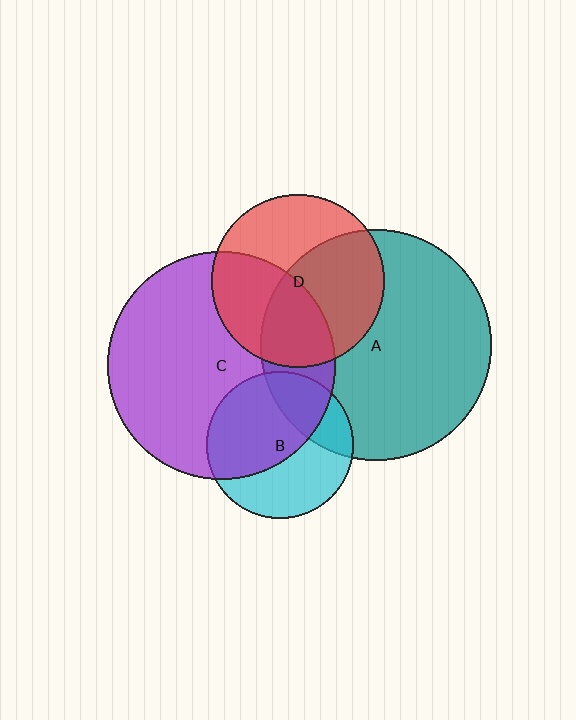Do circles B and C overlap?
Yes.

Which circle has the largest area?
Circle A (teal).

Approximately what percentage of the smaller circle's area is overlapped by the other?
Approximately 55%.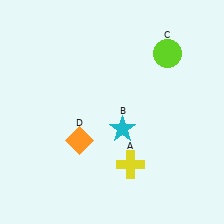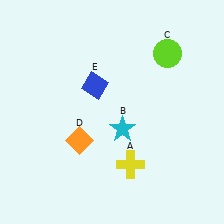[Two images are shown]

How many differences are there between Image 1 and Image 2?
There is 1 difference between the two images.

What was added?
A blue diamond (E) was added in Image 2.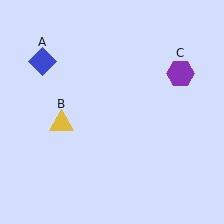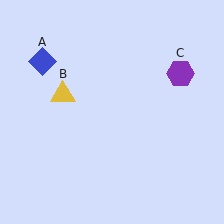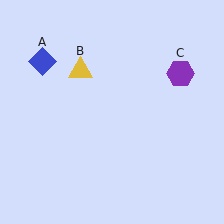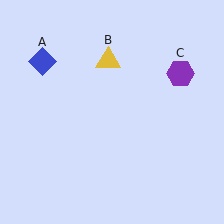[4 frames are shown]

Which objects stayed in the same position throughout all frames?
Blue diamond (object A) and purple hexagon (object C) remained stationary.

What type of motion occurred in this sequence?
The yellow triangle (object B) rotated clockwise around the center of the scene.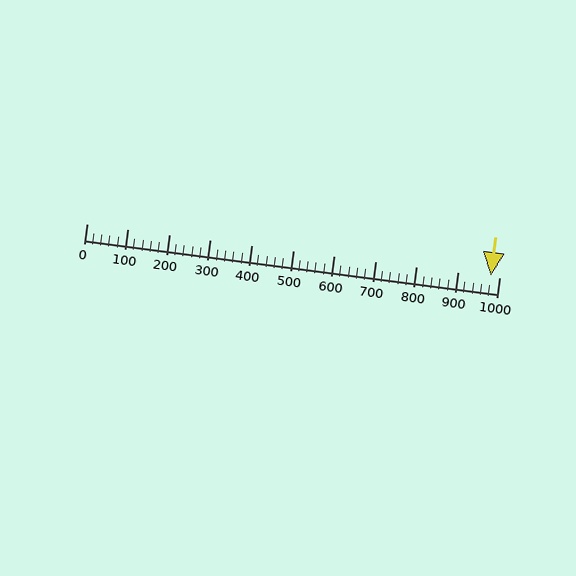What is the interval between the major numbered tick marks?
The major tick marks are spaced 100 units apart.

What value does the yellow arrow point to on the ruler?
The yellow arrow points to approximately 980.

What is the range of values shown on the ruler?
The ruler shows values from 0 to 1000.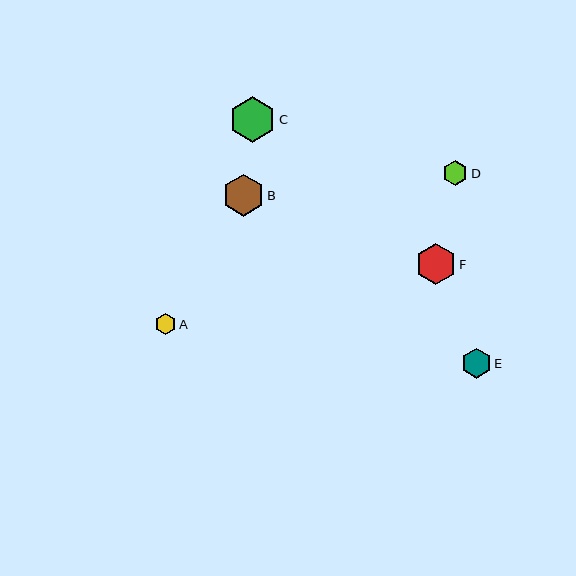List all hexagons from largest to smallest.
From largest to smallest: C, B, F, E, D, A.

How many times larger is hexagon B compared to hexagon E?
Hexagon B is approximately 1.4 times the size of hexagon E.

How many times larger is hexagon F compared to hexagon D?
Hexagon F is approximately 1.6 times the size of hexagon D.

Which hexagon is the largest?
Hexagon C is the largest with a size of approximately 46 pixels.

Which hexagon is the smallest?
Hexagon A is the smallest with a size of approximately 21 pixels.